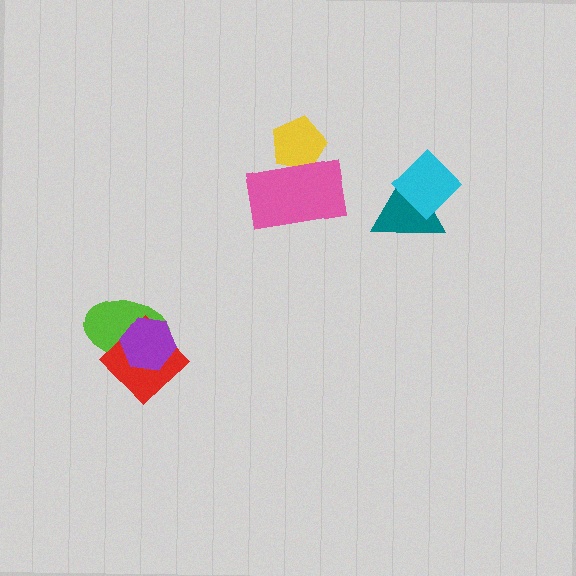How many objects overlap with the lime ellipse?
2 objects overlap with the lime ellipse.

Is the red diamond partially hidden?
Yes, it is partially covered by another shape.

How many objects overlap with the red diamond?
2 objects overlap with the red diamond.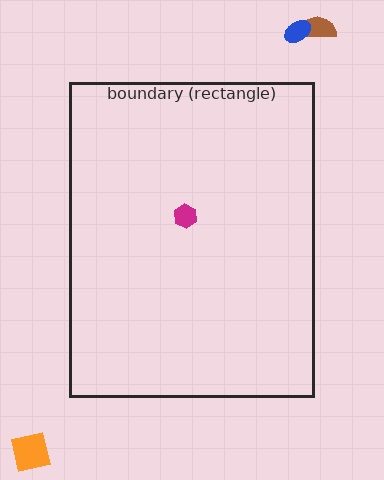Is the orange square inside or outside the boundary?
Outside.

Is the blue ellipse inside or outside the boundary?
Outside.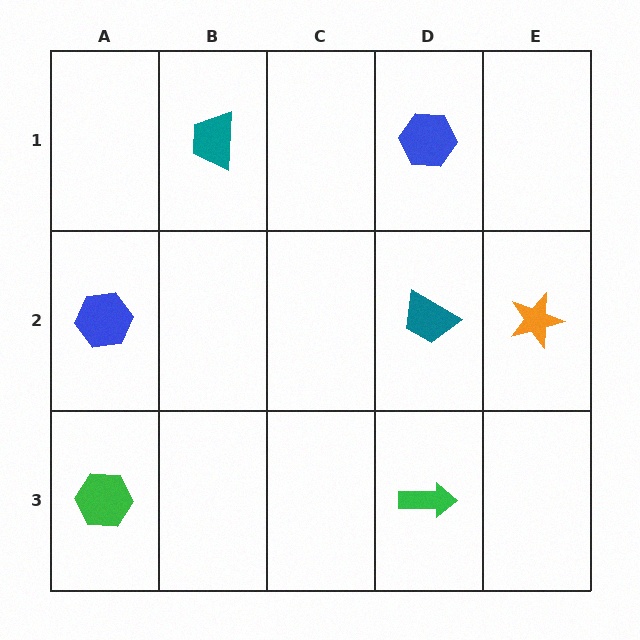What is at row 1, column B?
A teal trapezoid.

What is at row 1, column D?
A blue hexagon.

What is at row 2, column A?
A blue hexagon.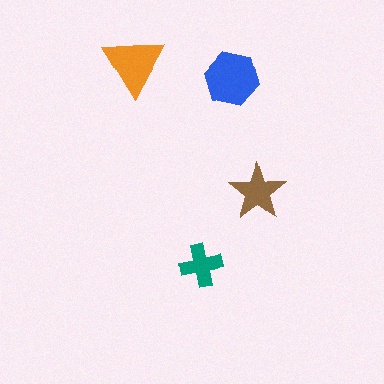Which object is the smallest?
The teal cross.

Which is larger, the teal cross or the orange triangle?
The orange triangle.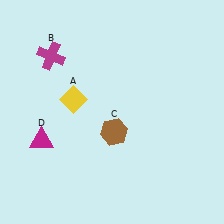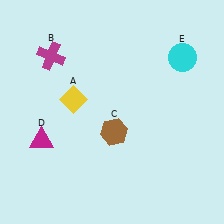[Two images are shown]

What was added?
A cyan circle (E) was added in Image 2.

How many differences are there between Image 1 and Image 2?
There is 1 difference between the two images.